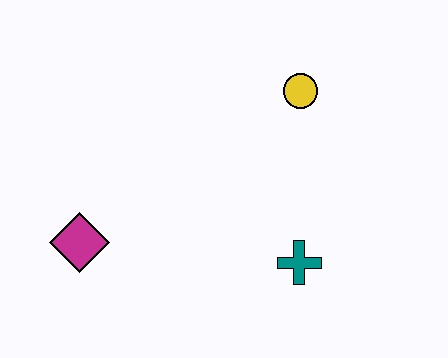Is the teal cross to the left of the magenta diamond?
No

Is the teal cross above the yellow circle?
No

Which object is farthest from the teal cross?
The magenta diamond is farthest from the teal cross.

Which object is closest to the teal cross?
The yellow circle is closest to the teal cross.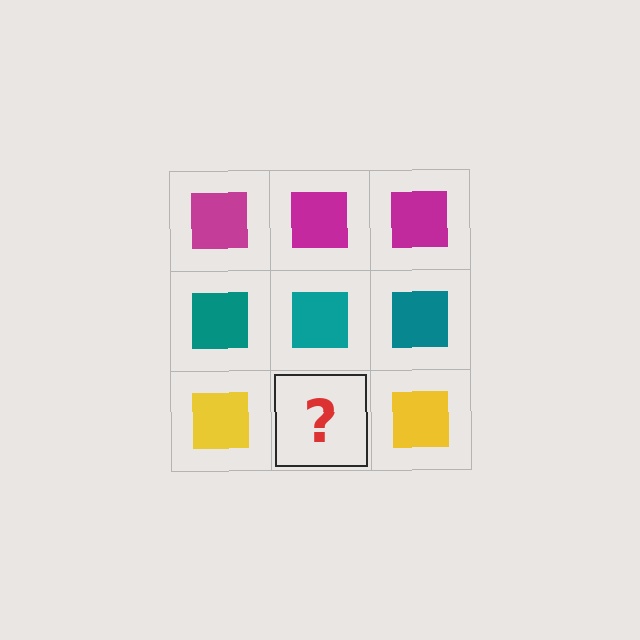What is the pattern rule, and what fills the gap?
The rule is that each row has a consistent color. The gap should be filled with a yellow square.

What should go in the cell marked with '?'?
The missing cell should contain a yellow square.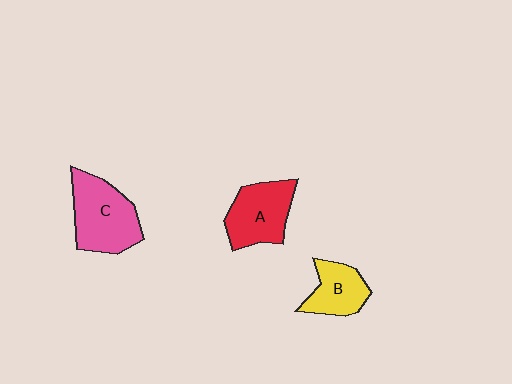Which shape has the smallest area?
Shape B (yellow).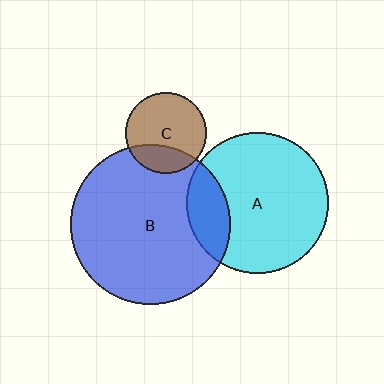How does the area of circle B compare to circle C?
Approximately 3.9 times.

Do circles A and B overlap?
Yes.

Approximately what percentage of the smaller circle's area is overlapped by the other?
Approximately 20%.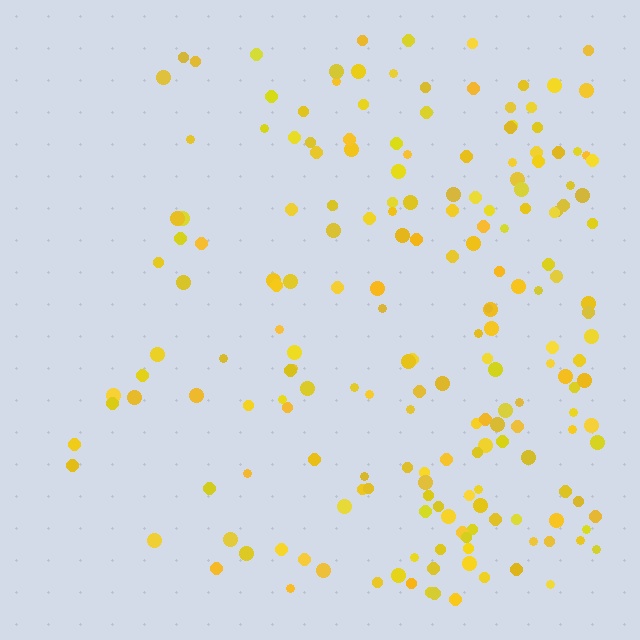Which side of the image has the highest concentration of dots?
The right.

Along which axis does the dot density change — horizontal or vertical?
Horizontal.